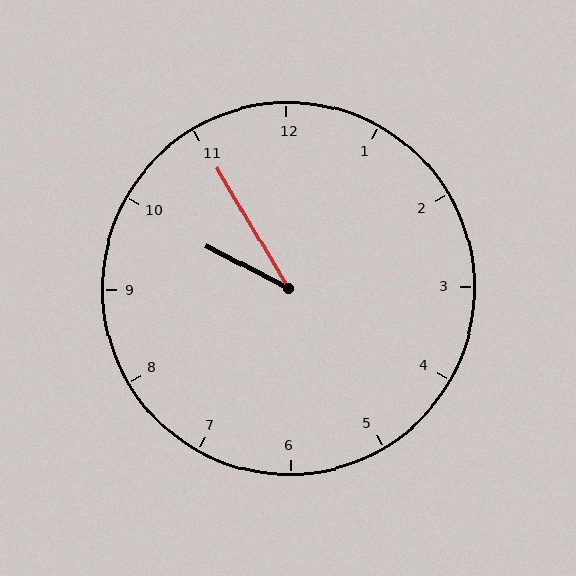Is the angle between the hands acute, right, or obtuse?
It is acute.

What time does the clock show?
9:55.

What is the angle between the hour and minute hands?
Approximately 32 degrees.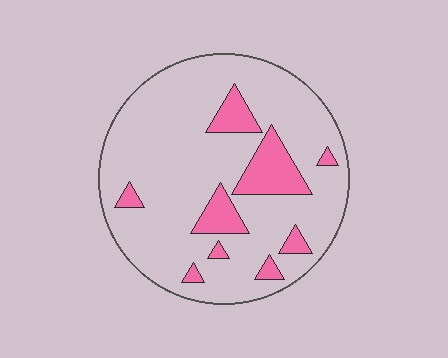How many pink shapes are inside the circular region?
9.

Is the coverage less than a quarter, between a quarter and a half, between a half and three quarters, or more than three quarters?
Less than a quarter.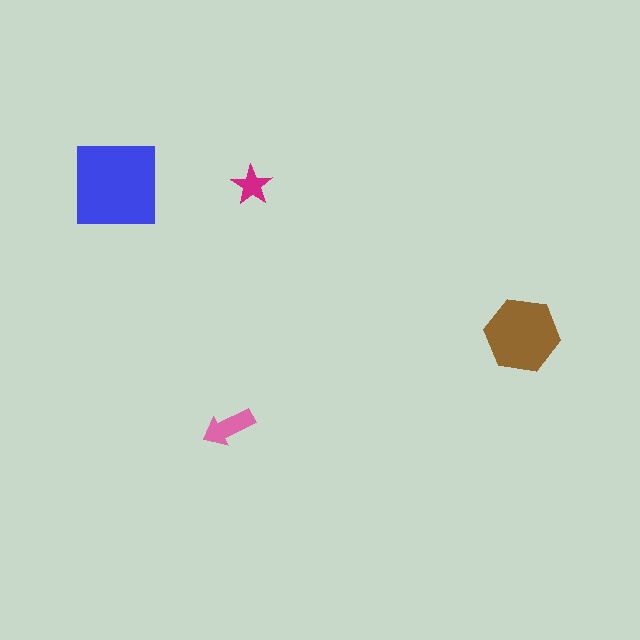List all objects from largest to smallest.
The blue square, the brown hexagon, the pink arrow, the magenta star.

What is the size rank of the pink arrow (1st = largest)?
3rd.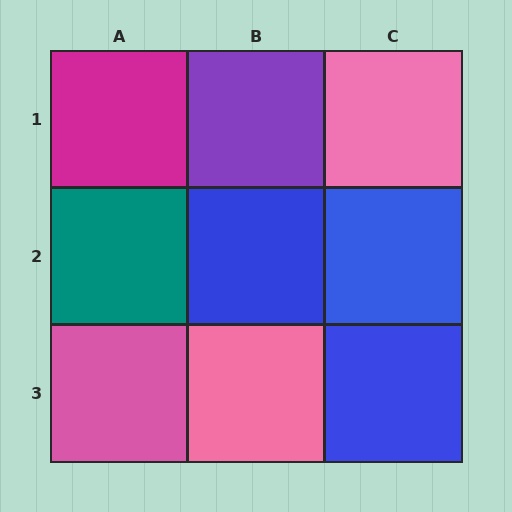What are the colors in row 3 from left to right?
Pink, pink, blue.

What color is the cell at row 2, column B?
Blue.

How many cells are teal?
1 cell is teal.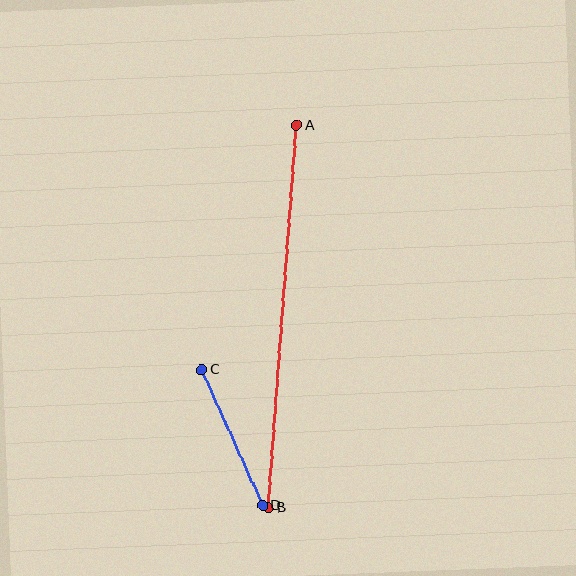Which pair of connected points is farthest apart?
Points A and B are farthest apart.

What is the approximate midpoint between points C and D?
The midpoint is at approximately (232, 438) pixels.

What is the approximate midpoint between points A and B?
The midpoint is at approximately (282, 317) pixels.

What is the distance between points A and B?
The distance is approximately 383 pixels.